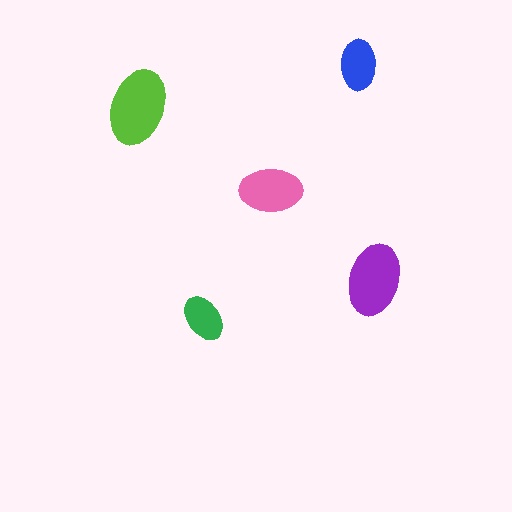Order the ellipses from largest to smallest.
the lime one, the purple one, the pink one, the blue one, the green one.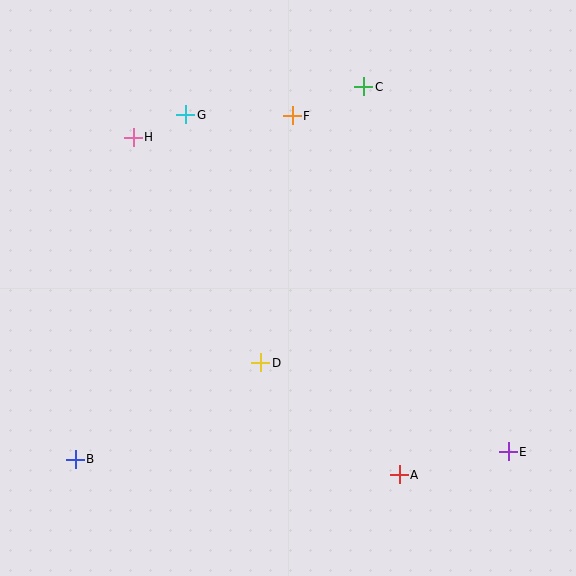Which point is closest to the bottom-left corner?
Point B is closest to the bottom-left corner.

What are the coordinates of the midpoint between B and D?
The midpoint between B and D is at (168, 411).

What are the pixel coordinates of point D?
Point D is at (261, 363).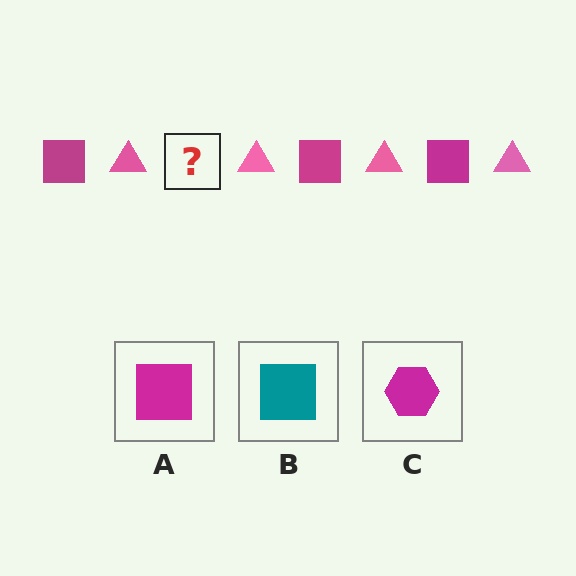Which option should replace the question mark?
Option A.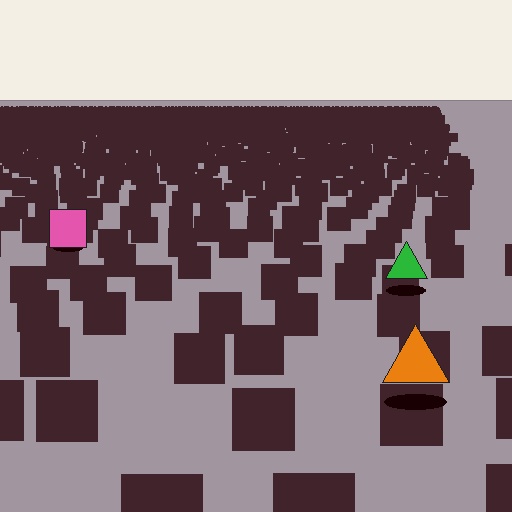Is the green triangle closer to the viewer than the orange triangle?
No. The orange triangle is closer — you can tell from the texture gradient: the ground texture is coarser near it.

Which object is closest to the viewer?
The orange triangle is closest. The texture marks near it are larger and more spread out.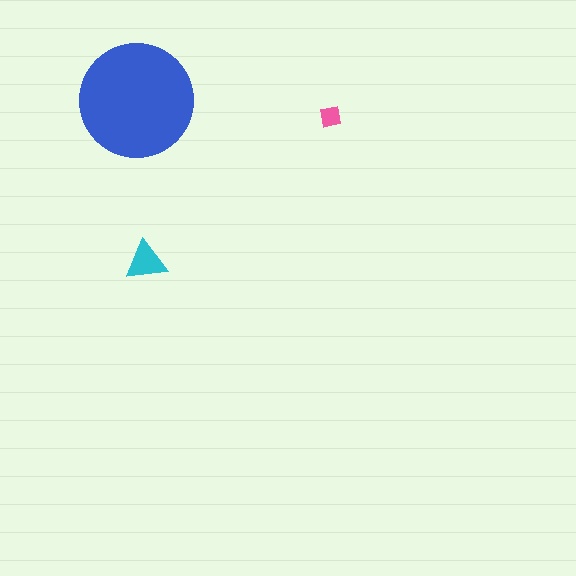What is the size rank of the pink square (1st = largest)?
3rd.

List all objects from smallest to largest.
The pink square, the cyan triangle, the blue circle.